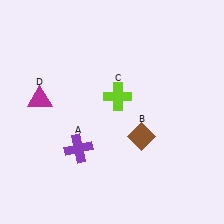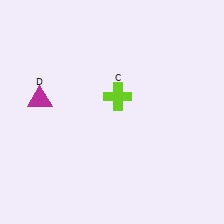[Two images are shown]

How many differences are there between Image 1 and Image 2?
There are 2 differences between the two images.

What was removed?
The brown diamond (B), the purple cross (A) were removed in Image 2.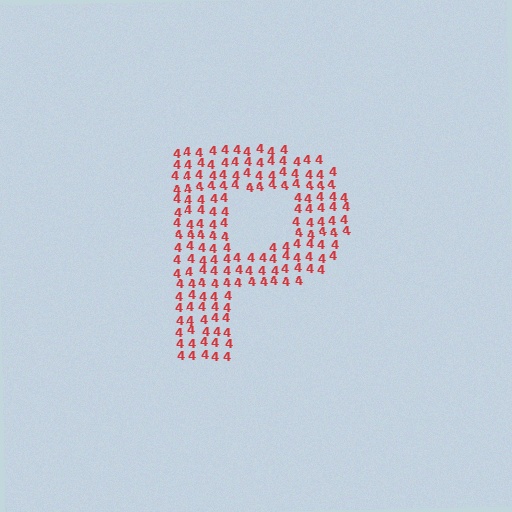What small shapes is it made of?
It is made of small digit 4's.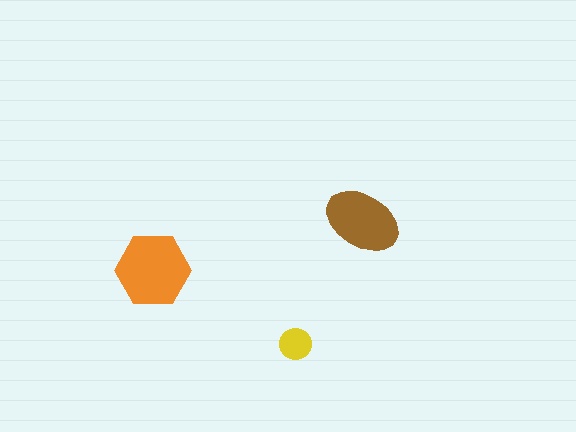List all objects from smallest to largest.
The yellow circle, the brown ellipse, the orange hexagon.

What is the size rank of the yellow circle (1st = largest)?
3rd.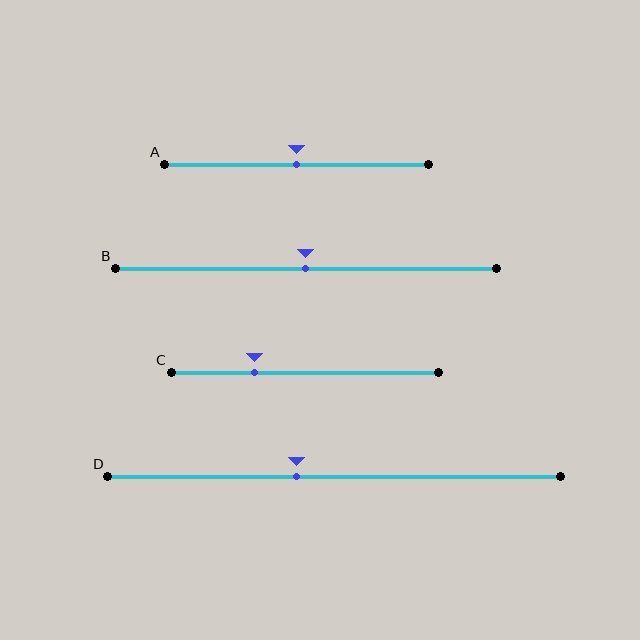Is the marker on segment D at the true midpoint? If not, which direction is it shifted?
No, the marker on segment D is shifted to the left by about 8% of the segment length.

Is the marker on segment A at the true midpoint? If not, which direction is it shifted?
Yes, the marker on segment A is at the true midpoint.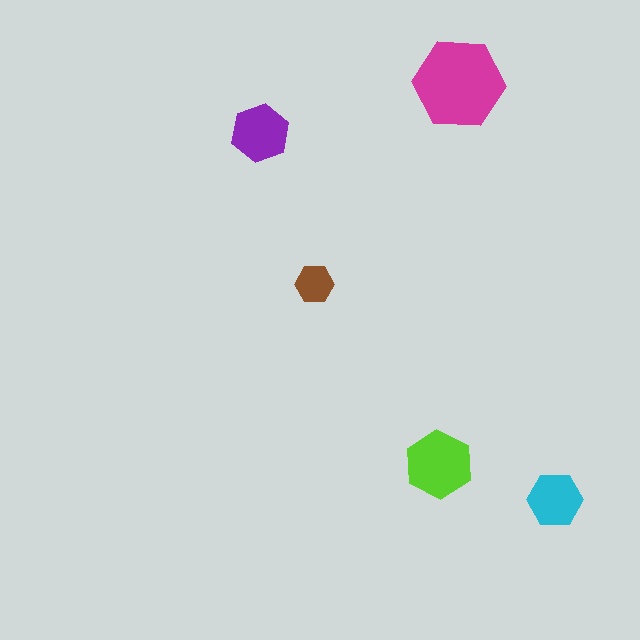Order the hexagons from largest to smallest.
the magenta one, the lime one, the purple one, the cyan one, the brown one.